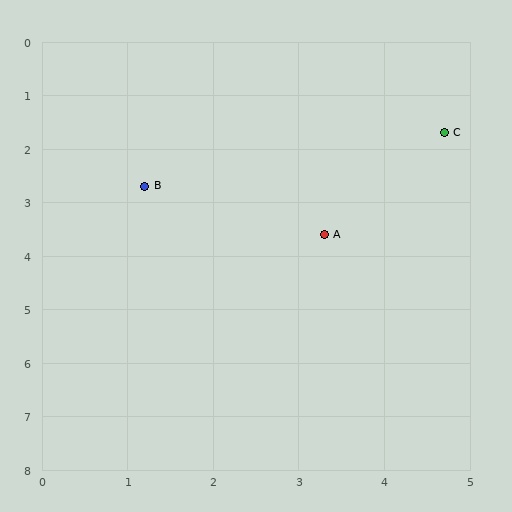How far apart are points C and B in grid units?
Points C and B are about 3.6 grid units apart.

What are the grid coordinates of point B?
Point B is at approximately (1.2, 2.7).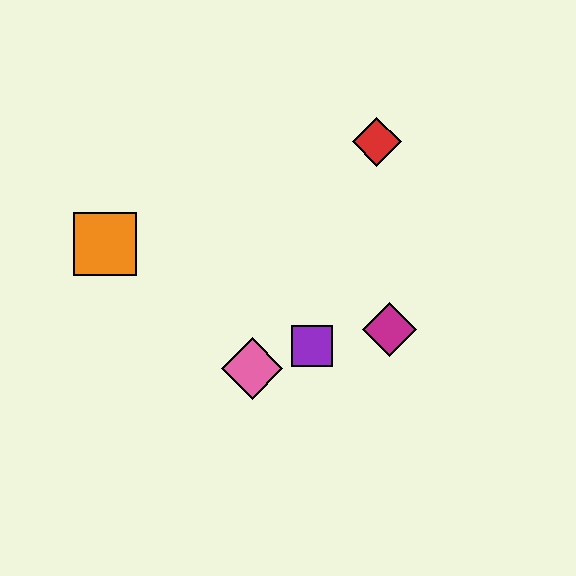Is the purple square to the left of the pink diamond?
No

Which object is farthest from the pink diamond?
The red diamond is farthest from the pink diamond.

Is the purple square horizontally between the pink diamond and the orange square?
No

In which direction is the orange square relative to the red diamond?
The orange square is to the left of the red diamond.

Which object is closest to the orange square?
The pink diamond is closest to the orange square.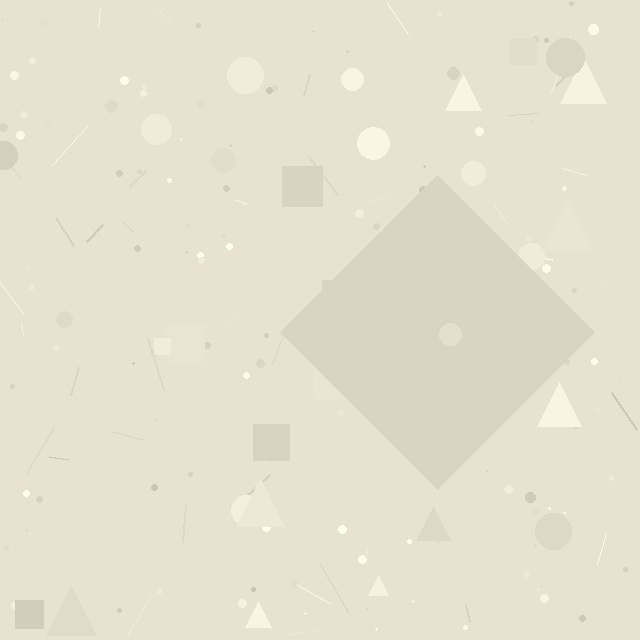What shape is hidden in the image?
A diamond is hidden in the image.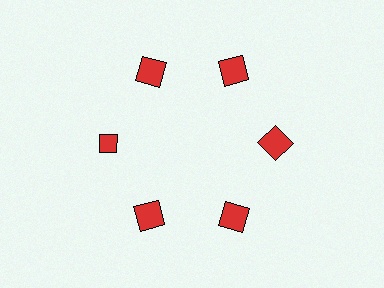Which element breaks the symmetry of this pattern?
The red diamond at roughly the 9 o'clock position breaks the symmetry. All other shapes are red squares.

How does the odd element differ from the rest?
It has a different shape: diamond instead of square.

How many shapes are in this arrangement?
There are 6 shapes arranged in a ring pattern.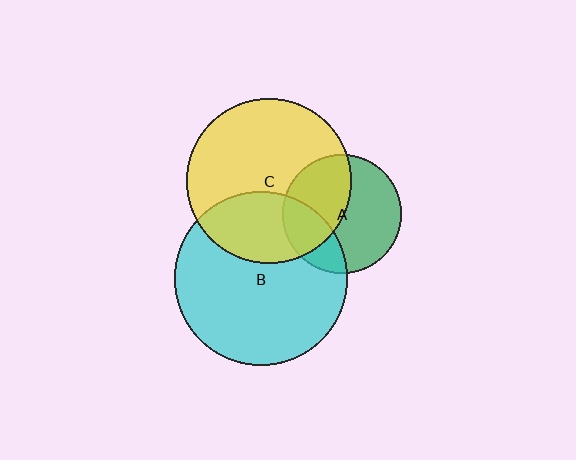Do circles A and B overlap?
Yes.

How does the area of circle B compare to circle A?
Approximately 2.1 times.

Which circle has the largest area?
Circle B (cyan).